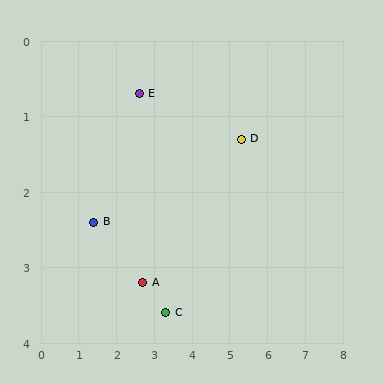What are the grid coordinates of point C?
Point C is at approximately (3.3, 3.6).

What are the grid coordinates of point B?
Point B is at approximately (1.4, 2.4).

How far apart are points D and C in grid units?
Points D and C are about 3.0 grid units apart.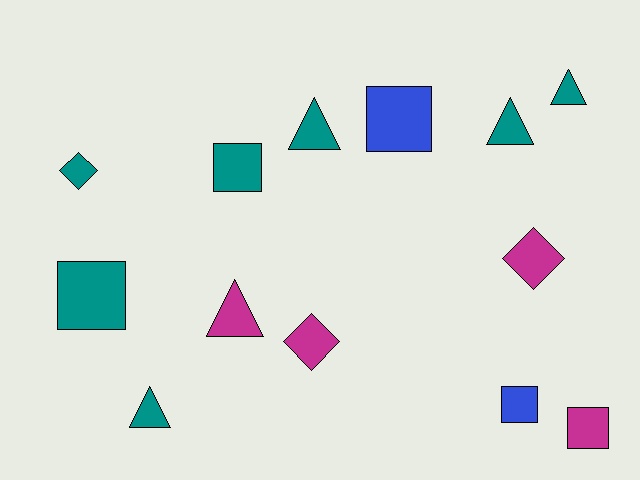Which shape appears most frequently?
Square, with 5 objects.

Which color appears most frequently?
Teal, with 7 objects.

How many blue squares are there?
There are 2 blue squares.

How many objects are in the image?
There are 13 objects.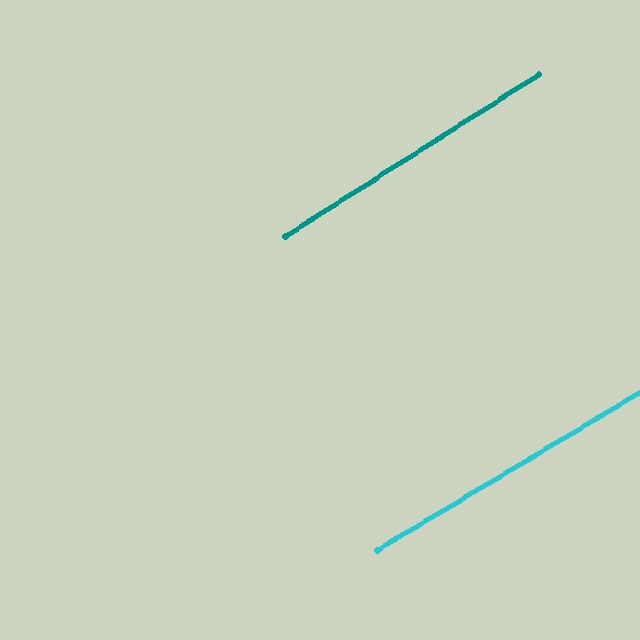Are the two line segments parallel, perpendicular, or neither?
Parallel — their directions differ by only 1.7°.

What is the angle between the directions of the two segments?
Approximately 2 degrees.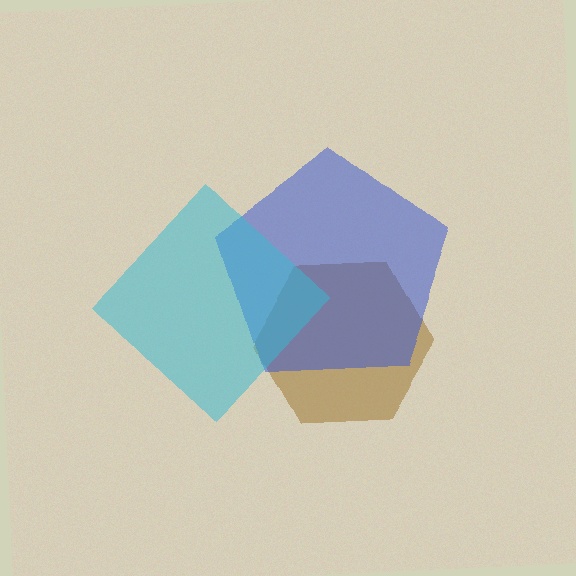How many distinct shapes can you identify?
There are 3 distinct shapes: a brown hexagon, a blue pentagon, a cyan diamond.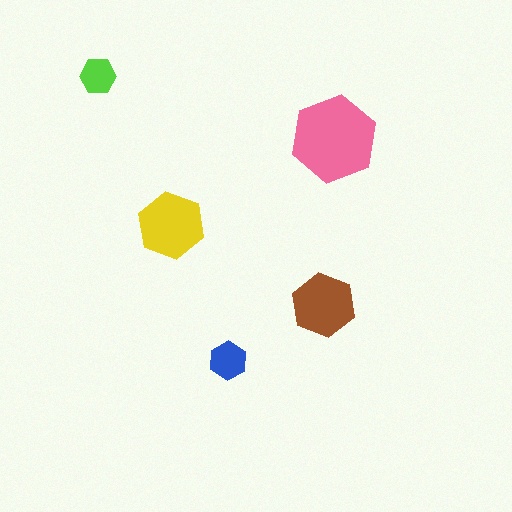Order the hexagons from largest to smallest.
the pink one, the yellow one, the brown one, the blue one, the lime one.